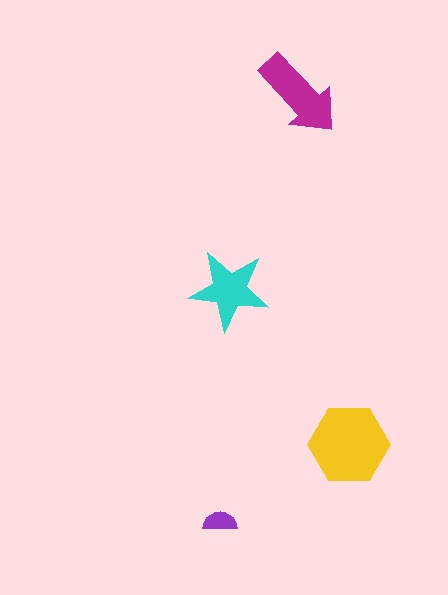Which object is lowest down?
The purple semicircle is bottommost.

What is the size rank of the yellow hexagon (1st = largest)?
1st.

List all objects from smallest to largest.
The purple semicircle, the cyan star, the magenta arrow, the yellow hexagon.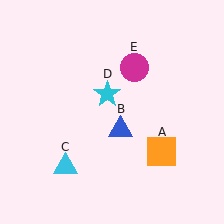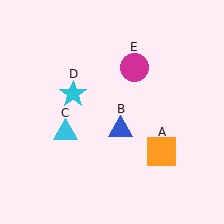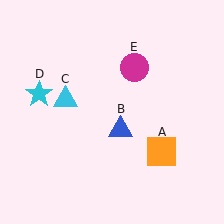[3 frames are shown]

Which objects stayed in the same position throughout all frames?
Orange square (object A) and blue triangle (object B) and magenta circle (object E) remained stationary.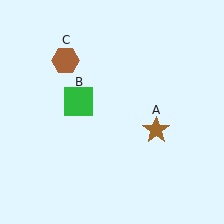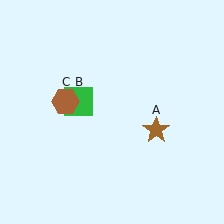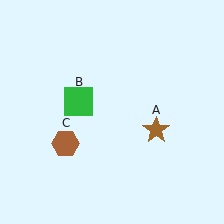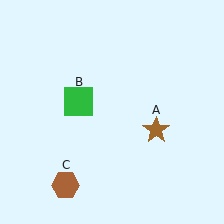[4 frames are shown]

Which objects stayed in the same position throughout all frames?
Brown star (object A) and green square (object B) remained stationary.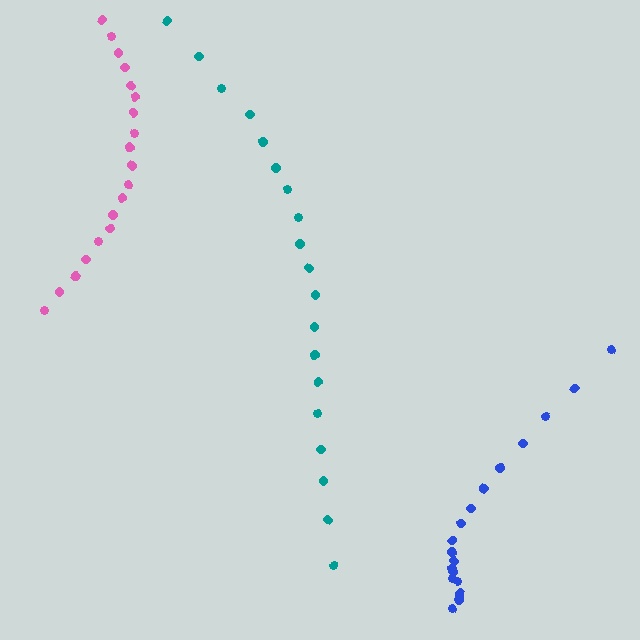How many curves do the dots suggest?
There are 3 distinct paths.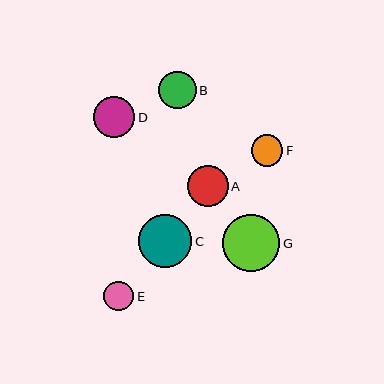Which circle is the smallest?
Circle E is the smallest with a size of approximately 30 pixels.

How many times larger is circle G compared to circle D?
Circle G is approximately 1.4 times the size of circle D.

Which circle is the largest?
Circle G is the largest with a size of approximately 57 pixels.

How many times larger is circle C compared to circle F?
Circle C is approximately 1.7 times the size of circle F.